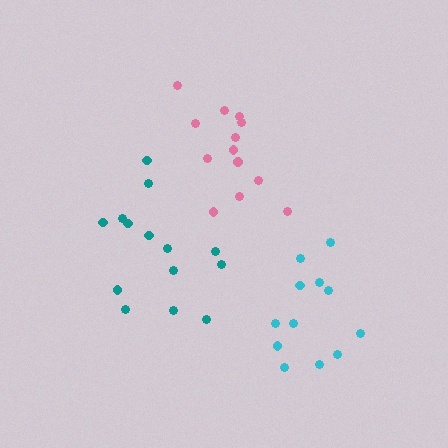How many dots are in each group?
Group 1: 12 dots, Group 2: 14 dots, Group 3: 13 dots (39 total).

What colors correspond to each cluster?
The clusters are colored: cyan, teal, pink.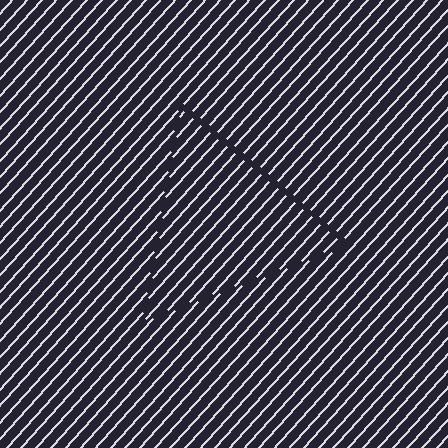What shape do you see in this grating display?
An illusory triangle. The interior of the shape contains the same grating, shifted by half a period — the contour is defined by the phase discontinuity where line-ends from the inner and outer gratings abut.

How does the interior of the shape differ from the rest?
The interior of the shape contains the same grating, shifted by half a period — the contour is defined by the phase discontinuity where line-ends from the inner and outer gratings abut.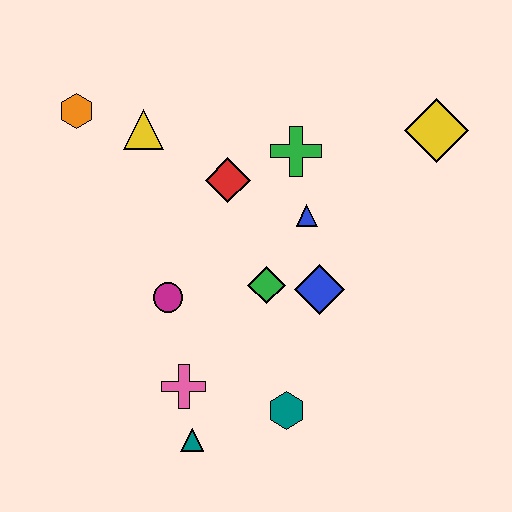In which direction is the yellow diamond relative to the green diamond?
The yellow diamond is to the right of the green diamond.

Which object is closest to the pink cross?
The teal triangle is closest to the pink cross.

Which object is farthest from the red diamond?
The teal triangle is farthest from the red diamond.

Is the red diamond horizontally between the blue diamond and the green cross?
No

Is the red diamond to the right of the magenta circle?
Yes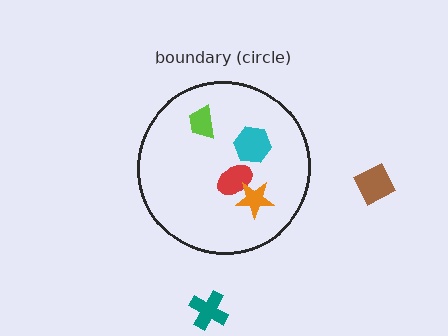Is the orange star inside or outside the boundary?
Inside.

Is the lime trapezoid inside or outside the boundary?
Inside.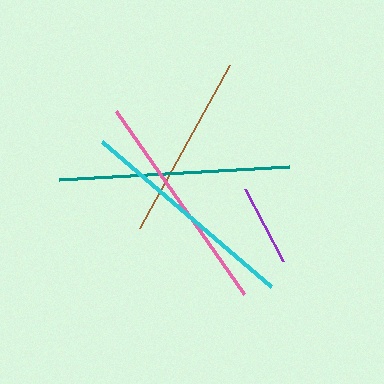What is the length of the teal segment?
The teal segment is approximately 230 pixels long.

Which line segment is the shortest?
The purple line is the shortest at approximately 81 pixels.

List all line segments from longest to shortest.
From longest to shortest: teal, pink, cyan, brown, purple.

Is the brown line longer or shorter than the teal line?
The teal line is longer than the brown line.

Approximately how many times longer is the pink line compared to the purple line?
The pink line is approximately 2.8 times the length of the purple line.